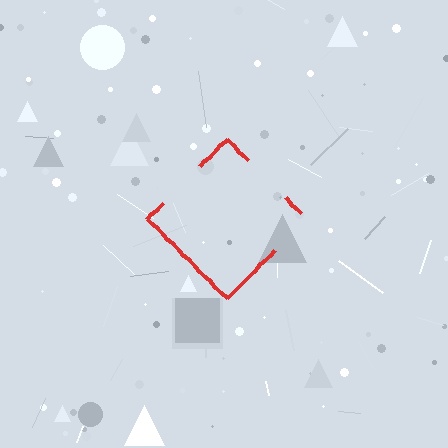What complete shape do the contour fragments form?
The contour fragments form a diamond.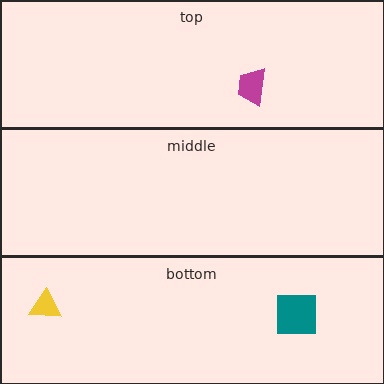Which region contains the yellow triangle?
The bottom region.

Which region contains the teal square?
The bottom region.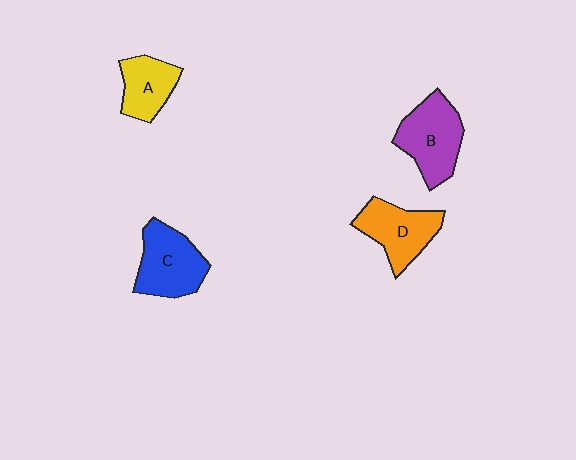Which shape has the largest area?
Shape B (purple).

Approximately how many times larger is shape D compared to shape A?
Approximately 1.3 times.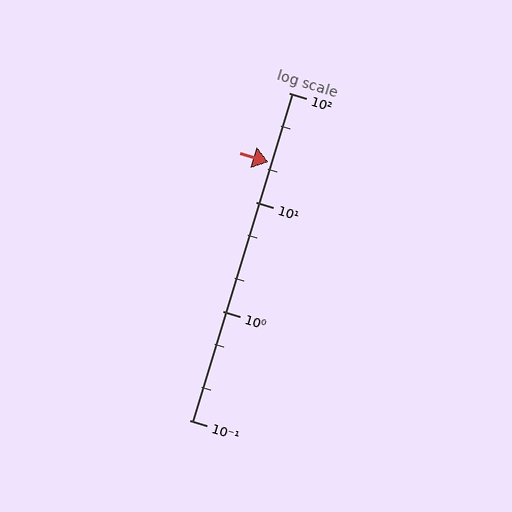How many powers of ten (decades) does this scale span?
The scale spans 3 decades, from 0.1 to 100.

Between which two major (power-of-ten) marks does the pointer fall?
The pointer is between 10 and 100.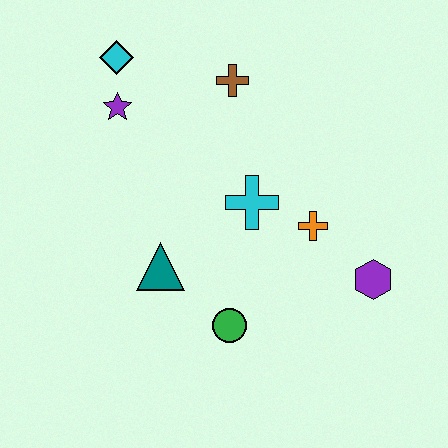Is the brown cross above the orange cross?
Yes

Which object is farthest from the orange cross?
The cyan diamond is farthest from the orange cross.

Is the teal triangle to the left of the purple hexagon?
Yes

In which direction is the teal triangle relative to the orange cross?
The teal triangle is to the left of the orange cross.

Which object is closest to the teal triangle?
The green circle is closest to the teal triangle.